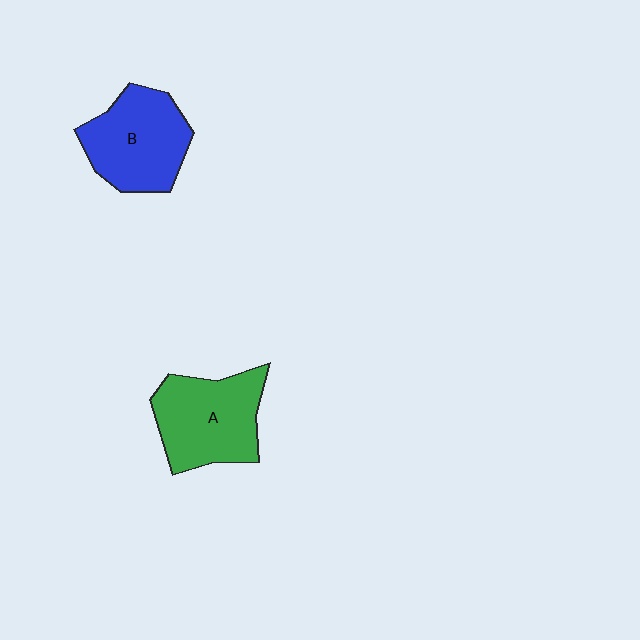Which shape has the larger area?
Shape A (green).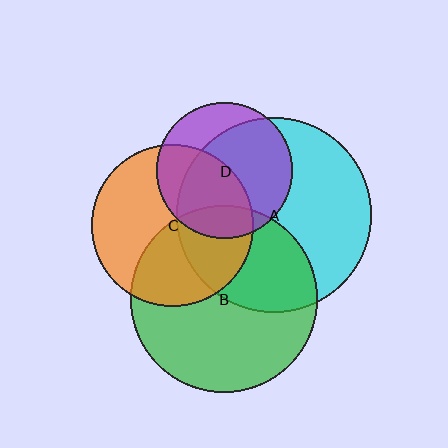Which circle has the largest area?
Circle A (cyan).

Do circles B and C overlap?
Yes.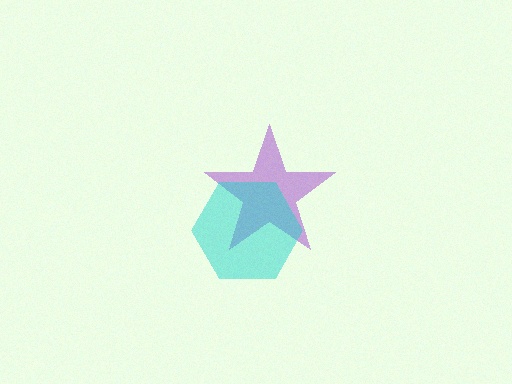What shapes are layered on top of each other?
The layered shapes are: a purple star, a cyan hexagon.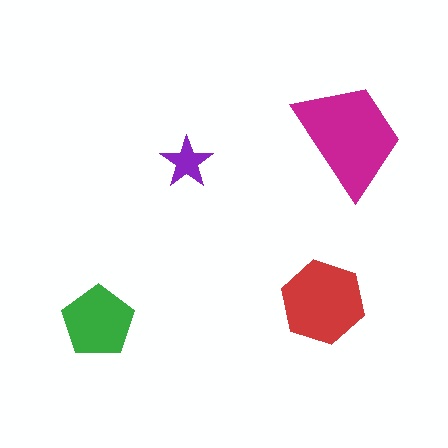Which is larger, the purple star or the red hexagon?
The red hexagon.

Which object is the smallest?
The purple star.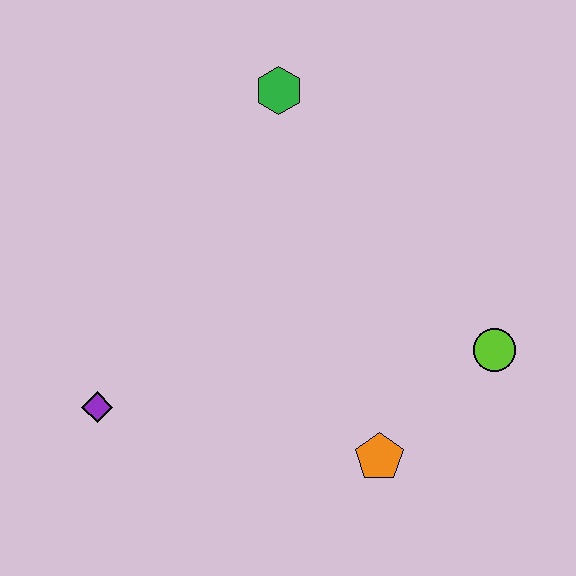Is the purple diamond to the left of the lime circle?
Yes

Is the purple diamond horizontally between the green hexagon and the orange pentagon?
No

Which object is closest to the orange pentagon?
The lime circle is closest to the orange pentagon.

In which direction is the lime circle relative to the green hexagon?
The lime circle is below the green hexagon.